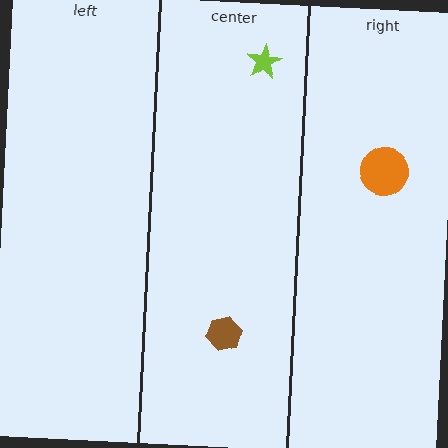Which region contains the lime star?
The center region.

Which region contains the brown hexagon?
The center region.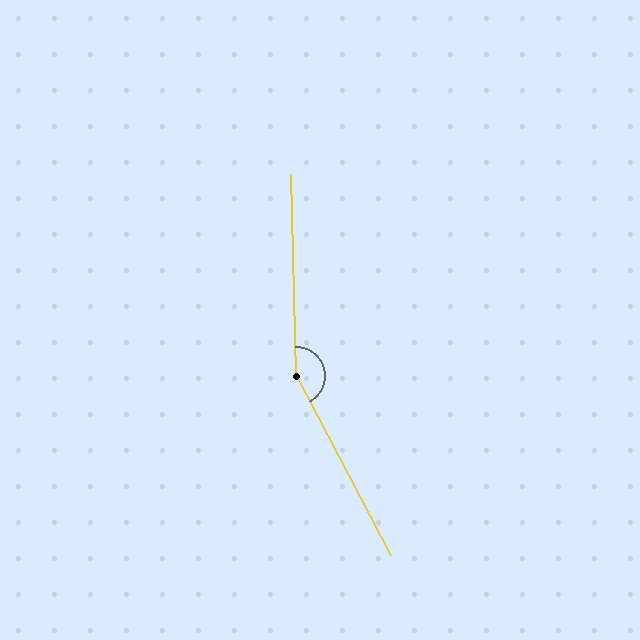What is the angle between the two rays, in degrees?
Approximately 154 degrees.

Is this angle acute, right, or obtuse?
It is obtuse.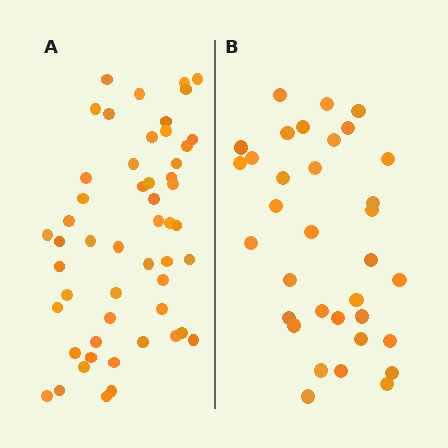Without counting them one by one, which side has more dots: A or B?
Region A (the left region) has more dots.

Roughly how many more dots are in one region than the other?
Region A has approximately 20 more dots than region B.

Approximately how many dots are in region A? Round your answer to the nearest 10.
About 50 dots. (The exact count is 52, which rounds to 50.)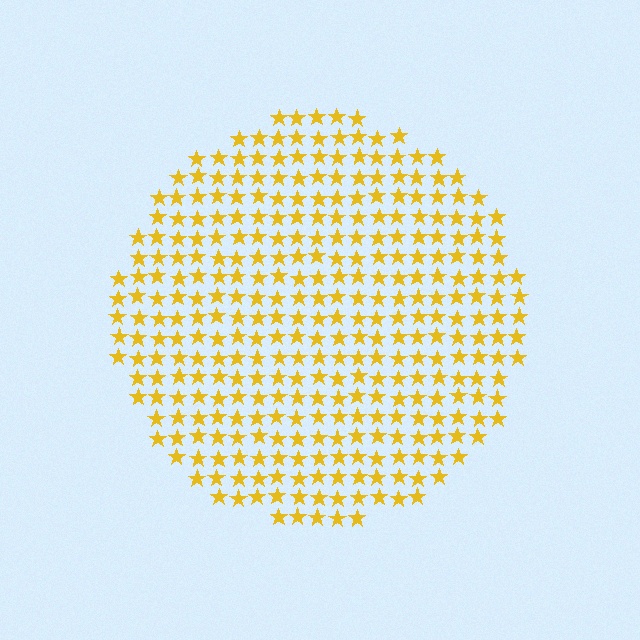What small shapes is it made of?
It is made of small stars.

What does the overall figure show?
The overall figure shows a circle.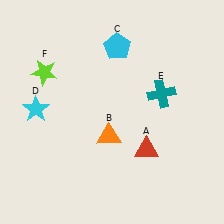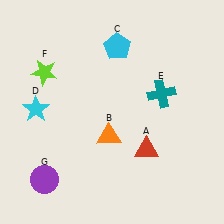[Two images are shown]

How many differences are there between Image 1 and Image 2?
There is 1 difference between the two images.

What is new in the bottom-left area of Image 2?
A purple circle (G) was added in the bottom-left area of Image 2.